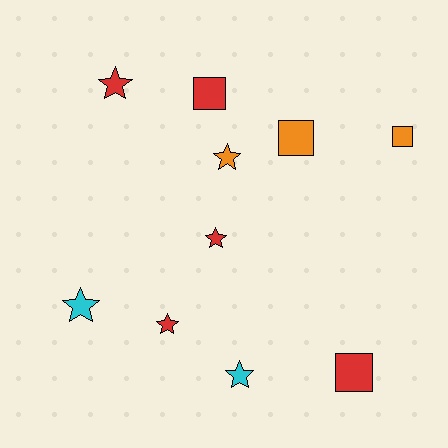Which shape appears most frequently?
Star, with 6 objects.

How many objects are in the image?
There are 10 objects.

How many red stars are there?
There are 3 red stars.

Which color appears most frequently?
Red, with 5 objects.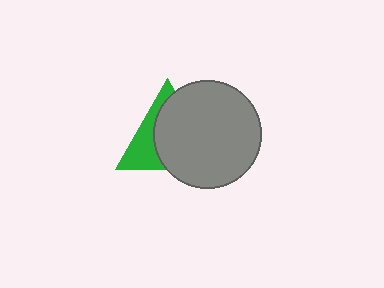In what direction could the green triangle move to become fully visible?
The green triangle could move left. That would shift it out from behind the gray circle entirely.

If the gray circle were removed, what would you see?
You would see the complete green triangle.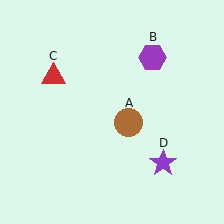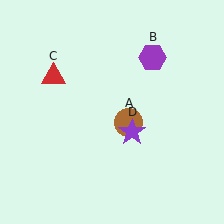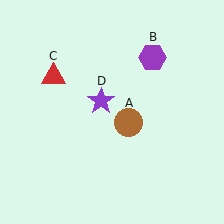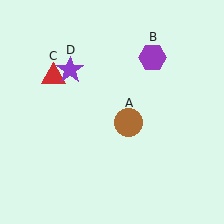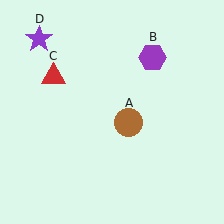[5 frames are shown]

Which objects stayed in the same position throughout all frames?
Brown circle (object A) and purple hexagon (object B) and red triangle (object C) remained stationary.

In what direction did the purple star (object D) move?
The purple star (object D) moved up and to the left.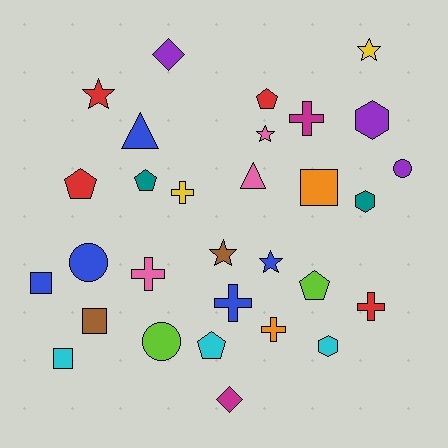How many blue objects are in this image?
There are 5 blue objects.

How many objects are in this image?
There are 30 objects.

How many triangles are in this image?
There are 2 triangles.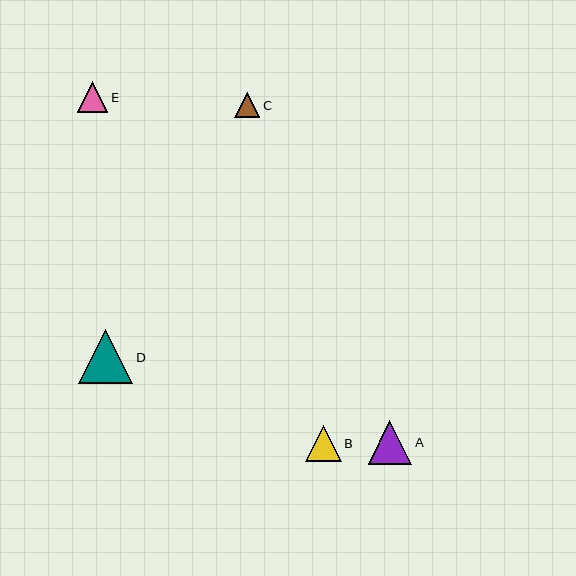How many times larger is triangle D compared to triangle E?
Triangle D is approximately 1.8 times the size of triangle E.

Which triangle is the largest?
Triangle D is the largest with a size of approximately 54 pixels.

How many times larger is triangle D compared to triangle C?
Triangle D is approximately 2.1 times the size of triangle C.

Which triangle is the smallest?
Triangle C is the smallest with a size of approximately 25 pixels.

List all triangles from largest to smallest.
From largest to smallest: D, A, B, E, C.